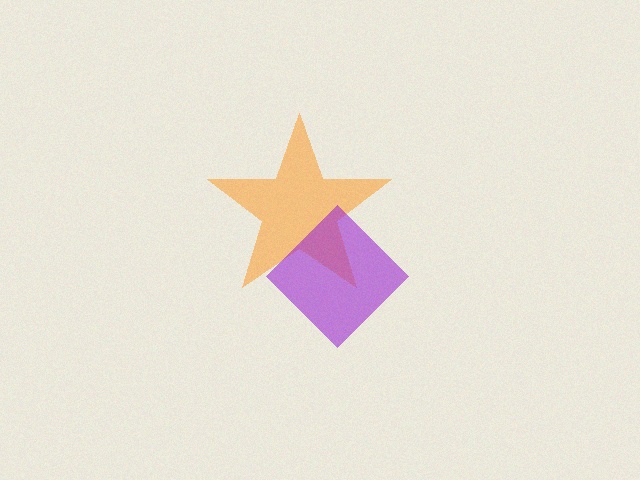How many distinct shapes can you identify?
There are 2 distinct shapes: an orange star, a purple diamond.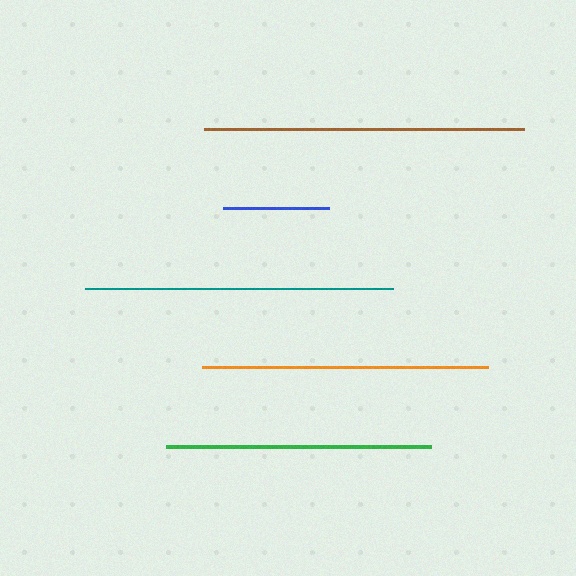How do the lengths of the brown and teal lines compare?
The brown and teal lines are approximately the same length.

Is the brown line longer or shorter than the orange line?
The brown line is longer than the orange line.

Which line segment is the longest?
The brown line is the longest at approximately 320 pixels.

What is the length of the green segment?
The green segment is approximately 265 pixels long.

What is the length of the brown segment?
The brown segment is approximately 320 pixels long.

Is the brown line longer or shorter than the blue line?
The brown line is longer than the blue line.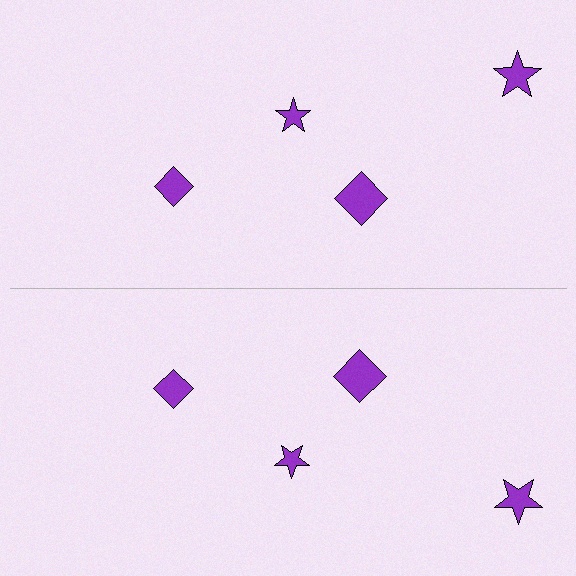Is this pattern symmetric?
Yes, this pattern has bilateral (reflection) symmetry.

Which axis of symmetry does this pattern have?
The pattern has a horizontal axis of symmetry running through the center of the image.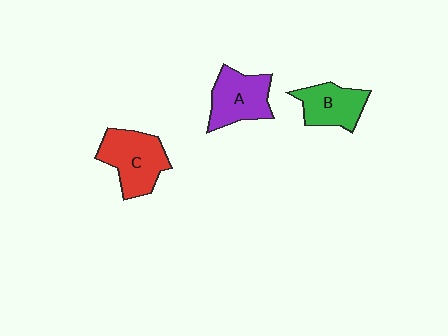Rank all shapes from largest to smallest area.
From largest to smallest: C (red), A (purple), B (green).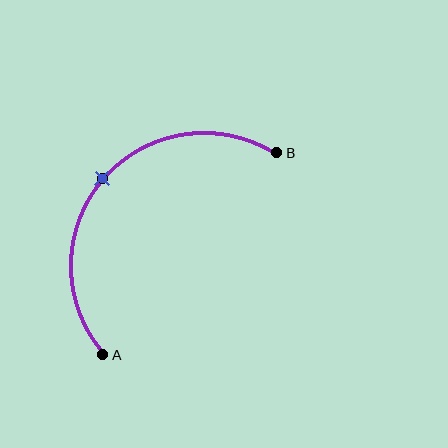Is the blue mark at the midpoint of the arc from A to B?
Yes. The blue mark lies on the arc at equal arc-length from both A and B — it is the arc midpoint.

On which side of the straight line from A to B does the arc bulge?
The arc bulges above and to the left of the straight line connecting A and B.